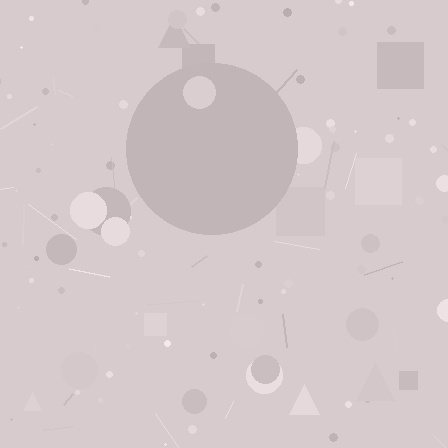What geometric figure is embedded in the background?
A circle is embedded in the background.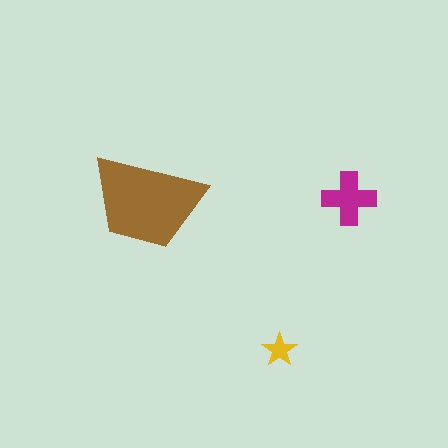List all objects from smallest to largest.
The yellow star, the magenta cross, the brown trapezoid.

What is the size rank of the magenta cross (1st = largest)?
2nd.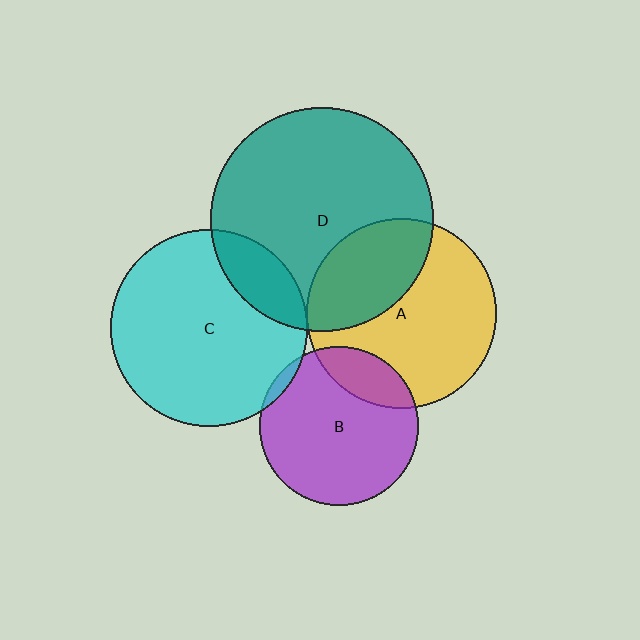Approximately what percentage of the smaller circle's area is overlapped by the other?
Approximately 5%.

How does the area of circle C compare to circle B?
Approximately 1.5 times.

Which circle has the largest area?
Circle D (teal).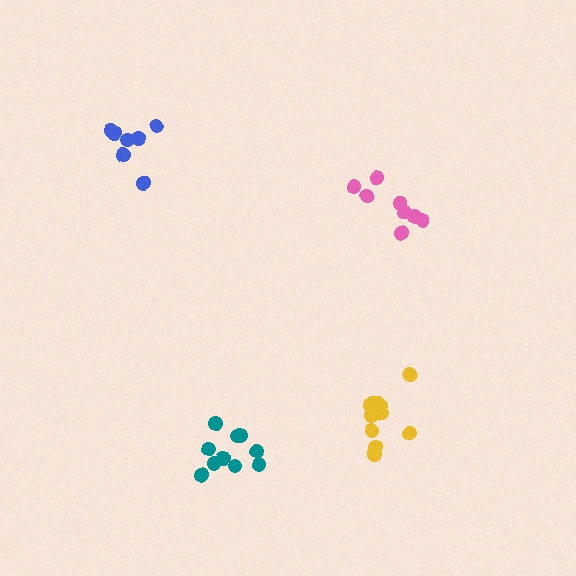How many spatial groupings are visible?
There are 4 spatial groupings.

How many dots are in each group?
Group 1: 7 dots, Group 2: 12 dots, Group 3: 8 dots, Group 4: 10 dots (37 total).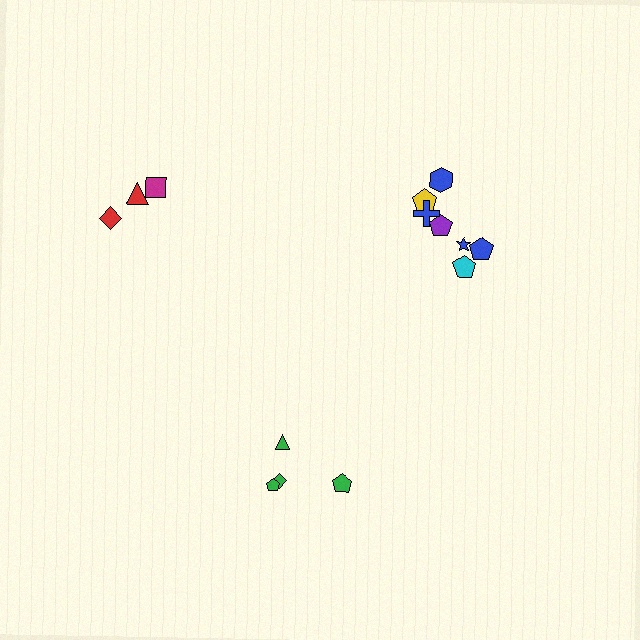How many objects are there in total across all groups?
There are 14 objects.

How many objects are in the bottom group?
There are 4 objects.